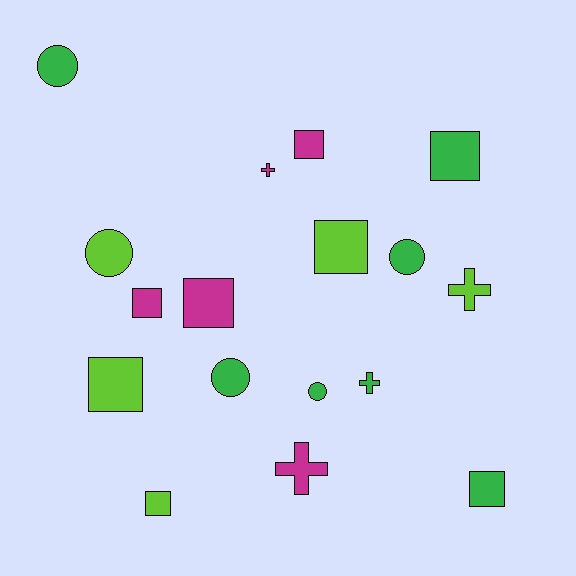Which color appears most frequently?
Green, with 7 objects.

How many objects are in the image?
There are 17 objects.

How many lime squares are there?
There are 3 lime squares.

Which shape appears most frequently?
Square, with 8 objects.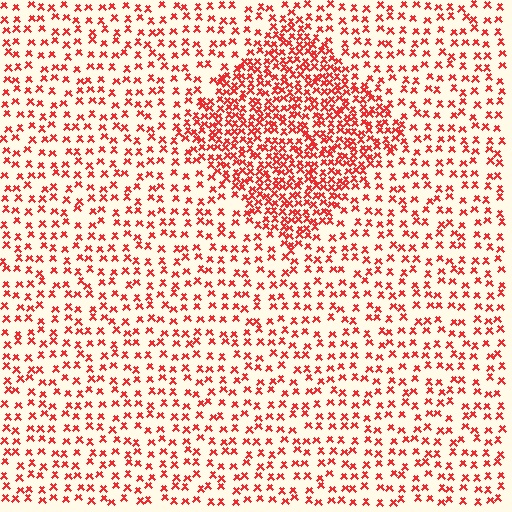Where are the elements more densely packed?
The elements are more densely packed inside the diamond boundary.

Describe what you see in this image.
The image contains small red elements arranged at two different densities. A diamond-shaped region is visible where the elements are more densely packed than the surrounding area.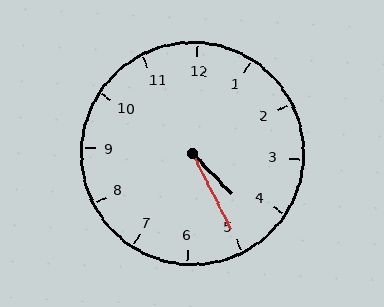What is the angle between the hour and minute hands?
Approximately 18 degrees.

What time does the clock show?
4:25.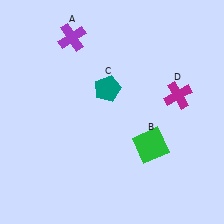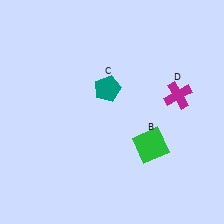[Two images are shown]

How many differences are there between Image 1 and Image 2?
There is 1 difference between the two images.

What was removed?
The purple cross (A) was removed in Image 2.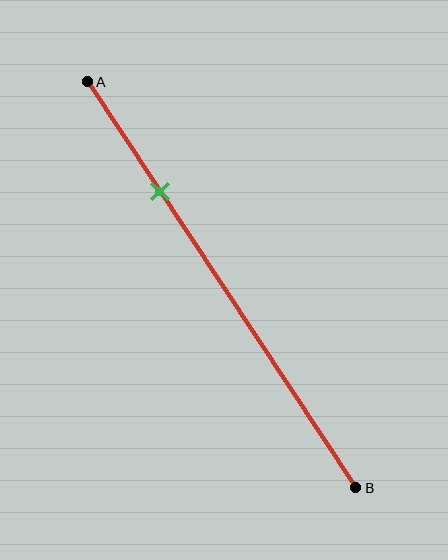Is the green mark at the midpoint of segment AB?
No, the mark is at about 25% from A, not at the 50% midpoint.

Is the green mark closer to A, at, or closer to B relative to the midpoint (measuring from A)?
The green mark is closer to point A than the midpoint of segment AB.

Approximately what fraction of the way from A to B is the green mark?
The green mark is approximately 25% of the way from A to B.